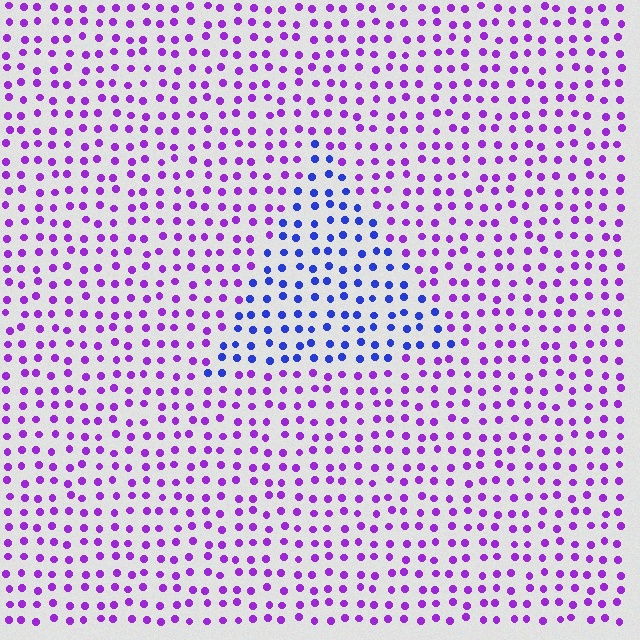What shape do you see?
I see a triangle.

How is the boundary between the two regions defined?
The boundary is defined purely by a slight shift in hue (about 48 degrees). Spacing, size, and orientation are identical on both sides.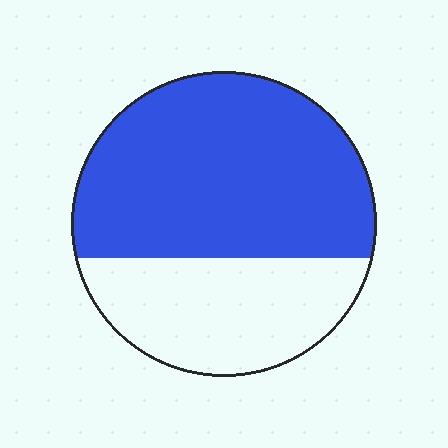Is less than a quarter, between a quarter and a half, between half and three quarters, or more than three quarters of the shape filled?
Between half and three quarters.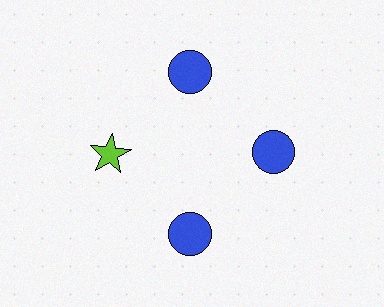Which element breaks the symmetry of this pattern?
The lime star at roughly the 9 o'clock position breaks the symmetry. All other shapes are blue circles.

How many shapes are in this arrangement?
There are 4 shapes arranged in a ring pattern.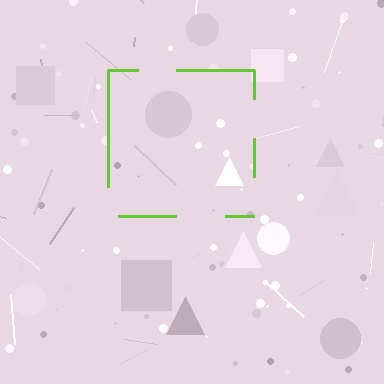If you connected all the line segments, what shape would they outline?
They would outline a square.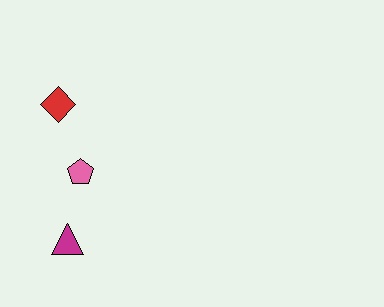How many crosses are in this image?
There are no crosses.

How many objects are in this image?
There are 3 objects.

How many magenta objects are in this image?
There is 1 magenta object.